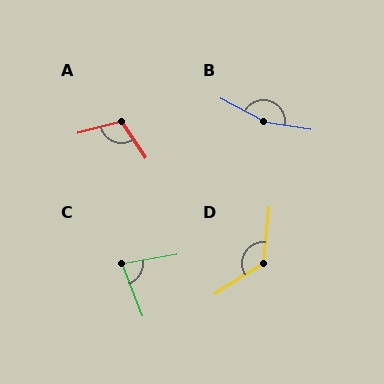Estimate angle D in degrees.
Approximately 128 degrees.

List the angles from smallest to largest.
C (79°), A (109°), D (128°), B (161°).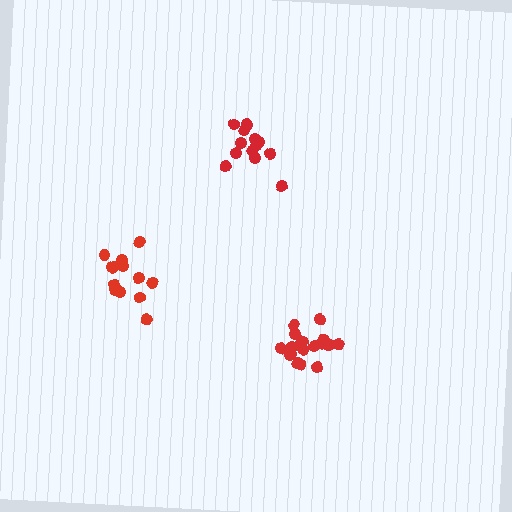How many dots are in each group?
Group 1: 14 dots, Group 2: 14 dots, Group 3: 19 dots (47 total).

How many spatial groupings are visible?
There are 3 spatial groupings.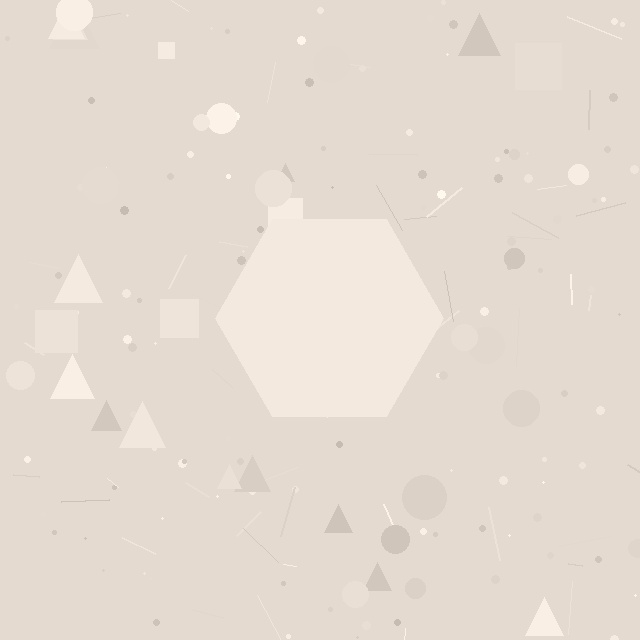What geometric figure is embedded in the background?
A hexagon is embedded in the background.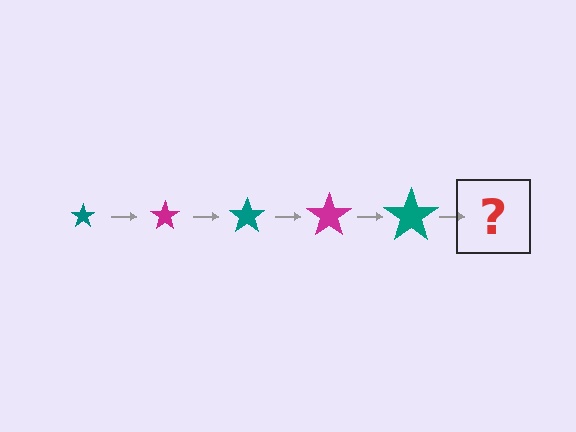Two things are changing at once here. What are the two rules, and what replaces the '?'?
The two rules are that the star grows larger each step and the color cycles through teal and magenta. The '?' should be a magenta star, larger than the previous one.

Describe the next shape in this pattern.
It should be a magenta star, larger than the previous one.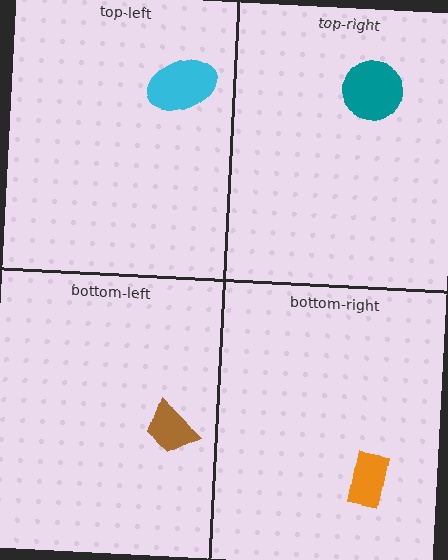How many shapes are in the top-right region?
1.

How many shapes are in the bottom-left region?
1.